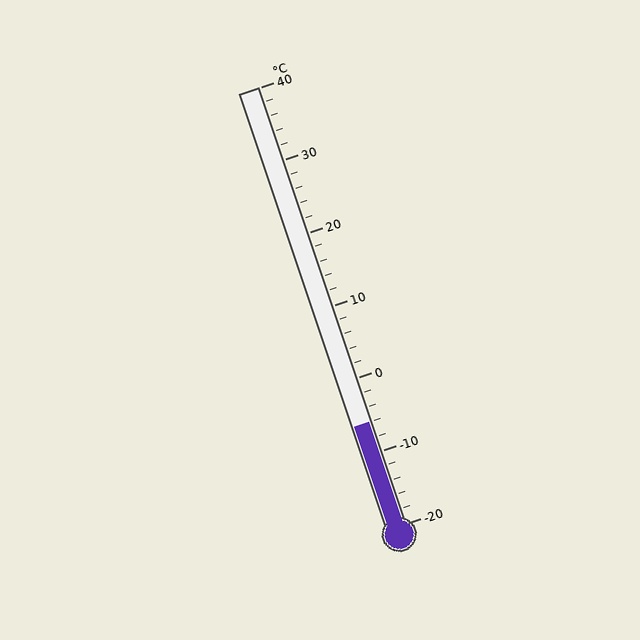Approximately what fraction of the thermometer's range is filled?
The thermometer is filled to approximately 25% of its range.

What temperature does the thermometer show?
The thermometer shows approximately -6°C.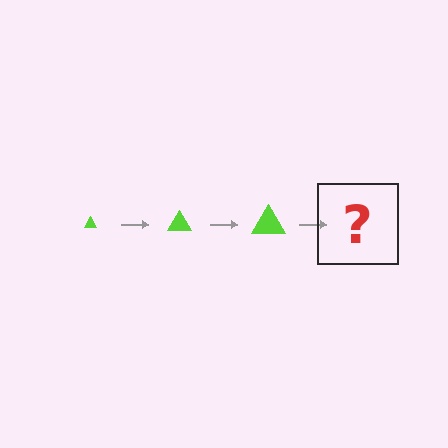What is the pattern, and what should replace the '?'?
The pattern is that the triangle gets progressively larger each step. The '?' should be a lime triangle, larger than the previous one.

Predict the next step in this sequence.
The next step is a lime triangle, larger than the previous one.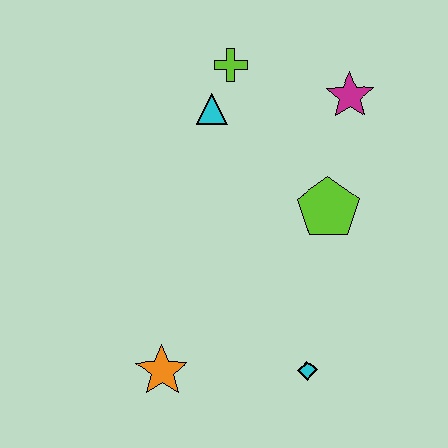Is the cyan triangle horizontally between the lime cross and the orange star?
Yes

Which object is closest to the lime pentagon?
The magenta star is closest to the lime pentagon.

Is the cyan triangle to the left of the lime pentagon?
Yes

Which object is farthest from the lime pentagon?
The orange star is farthest from the lime pentagon.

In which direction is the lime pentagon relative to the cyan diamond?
The lime pentagon is above the cyan diamond.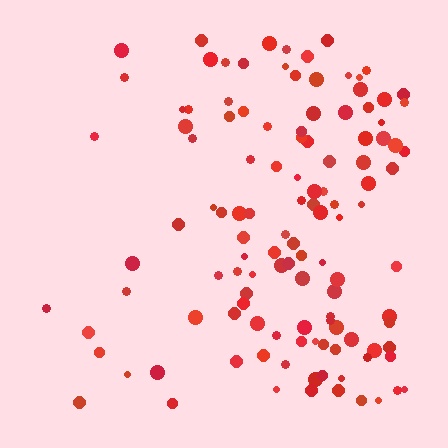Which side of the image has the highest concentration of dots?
The right.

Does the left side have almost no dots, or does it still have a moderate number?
Still a moderate number, just noticeably fewer than the right.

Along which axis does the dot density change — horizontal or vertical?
Horizontal.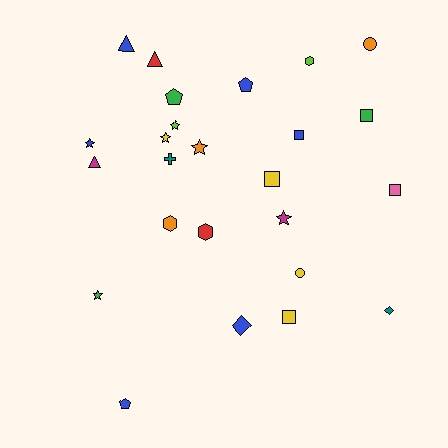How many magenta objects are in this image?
There are 2 magenta objects.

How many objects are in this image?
There are 25 objects.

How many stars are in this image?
There are 6 stars.